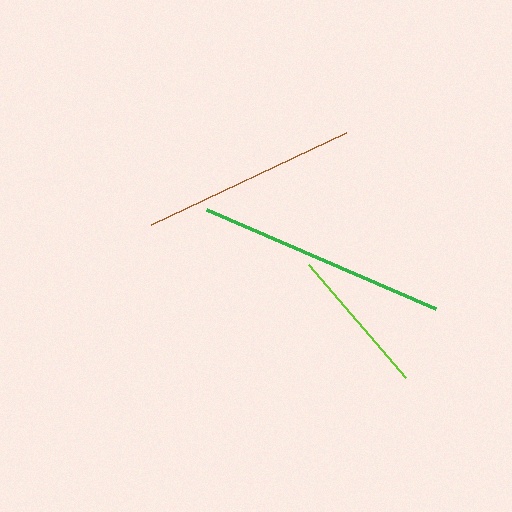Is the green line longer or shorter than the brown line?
The green line is longer than the brown line.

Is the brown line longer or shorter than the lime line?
The brown line is longer than the lime line.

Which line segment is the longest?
The green line is the longest at approximately 249 pixels.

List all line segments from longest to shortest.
From longest to shortest: green, brown, lime.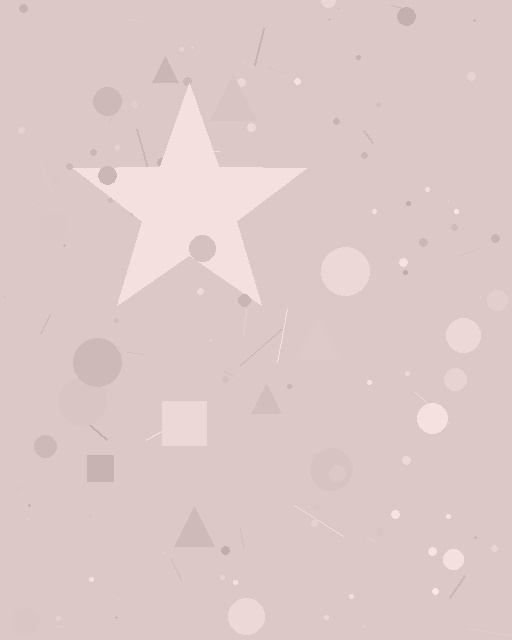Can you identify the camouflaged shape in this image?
The camouflaged shape is a star.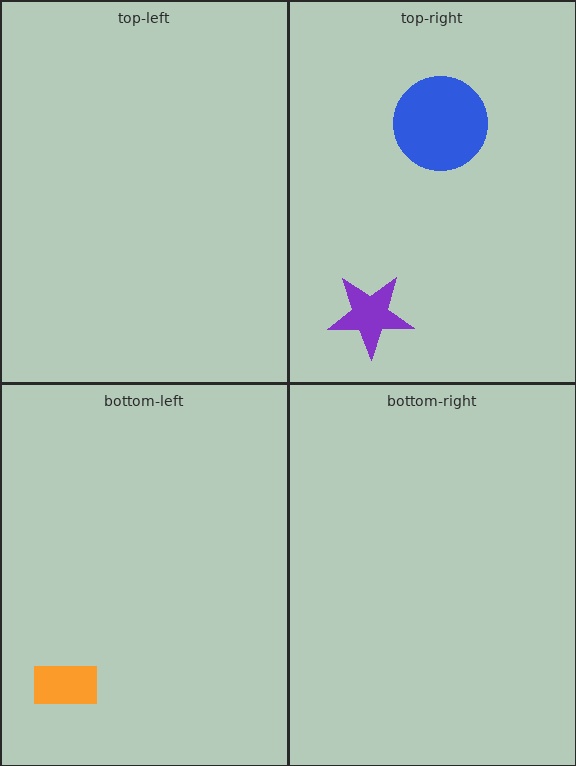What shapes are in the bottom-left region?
The orange rectangle.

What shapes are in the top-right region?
The purple star, the blue circle.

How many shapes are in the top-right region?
2.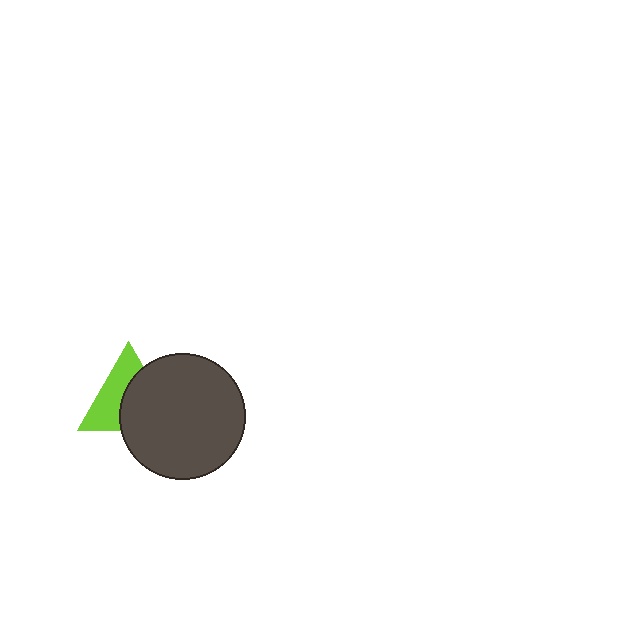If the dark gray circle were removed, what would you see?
You would see the complete lime triangle.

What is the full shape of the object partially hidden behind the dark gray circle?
The partially hidden object is a lime triangle.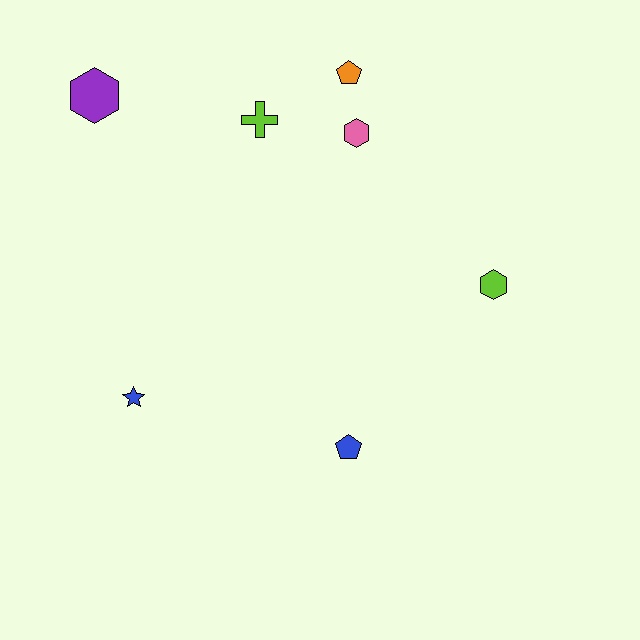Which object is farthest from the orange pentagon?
The blue star is farthest from the orange pentagon.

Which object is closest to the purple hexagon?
The lime cross is closest to the purple hexagon.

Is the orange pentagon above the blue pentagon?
Yes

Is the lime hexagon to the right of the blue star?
Yes